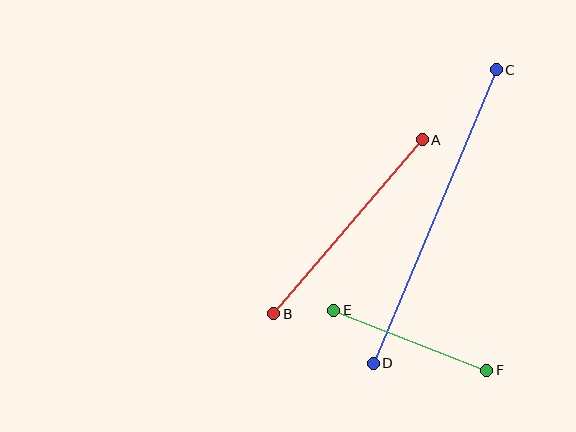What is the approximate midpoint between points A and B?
The midpoint is at approximately (348, 227) pixels.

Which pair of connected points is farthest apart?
Points C and D are farthest apart.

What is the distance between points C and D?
The distance is approximately 318 pixels.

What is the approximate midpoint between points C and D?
The midpoint is at approximately (435, 216) pixels.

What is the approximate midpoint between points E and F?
The midpoint is at approximately (410, 340) pixels.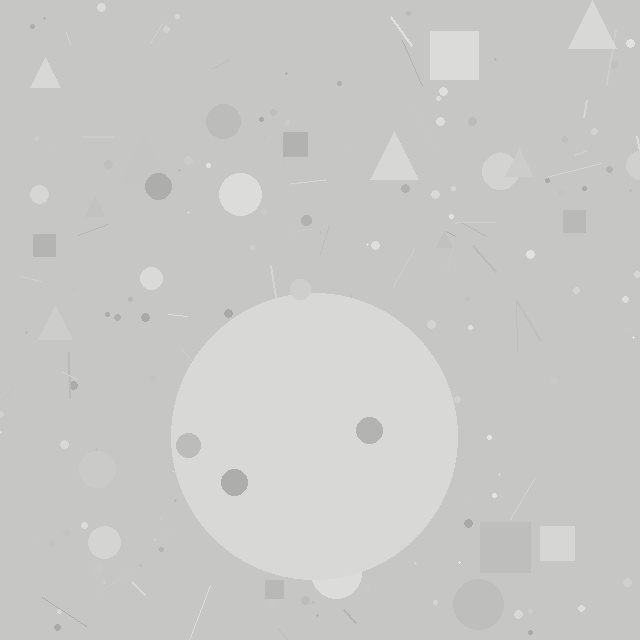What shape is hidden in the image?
A circle is hidden in the image.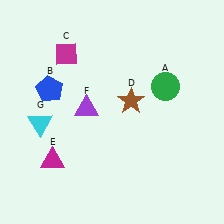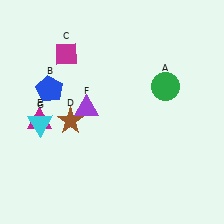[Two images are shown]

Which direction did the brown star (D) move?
The brown star (D) moved left.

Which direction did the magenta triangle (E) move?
The magenta triangle (E) moved up.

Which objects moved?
The objects that moved are: the brown star (D), the magenta triangle (E).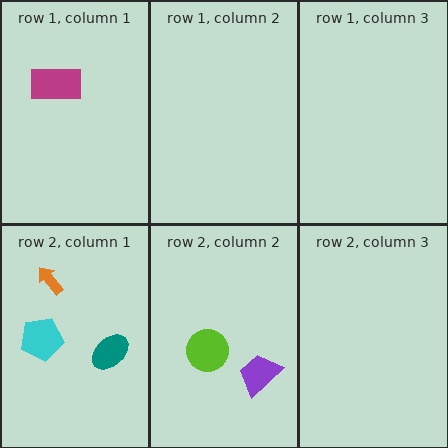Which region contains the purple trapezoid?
The row 2, column 2 region.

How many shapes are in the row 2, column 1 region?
3.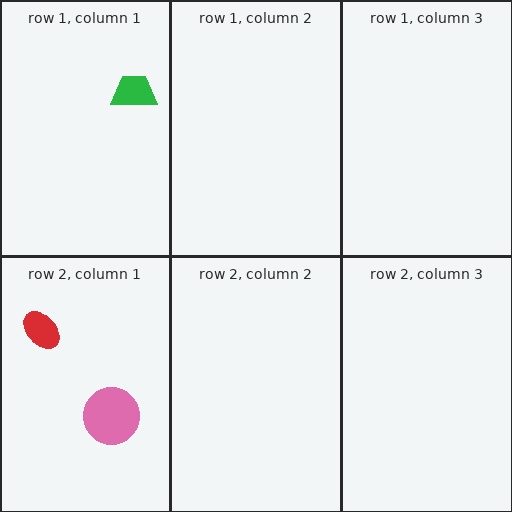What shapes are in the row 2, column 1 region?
The pink circle, the red ellipse.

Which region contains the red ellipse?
The row 2, column 1 region.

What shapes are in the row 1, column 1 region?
The green trapezoid.